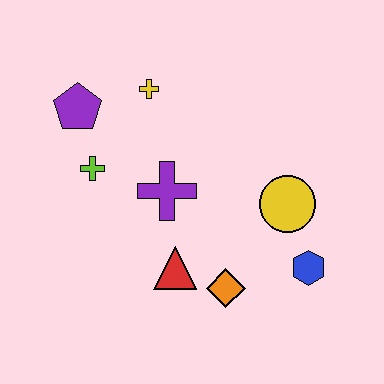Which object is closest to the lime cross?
The purple pentagon is closest to the lime cross.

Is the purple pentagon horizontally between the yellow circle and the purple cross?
No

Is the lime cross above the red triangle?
Yes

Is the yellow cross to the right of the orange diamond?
No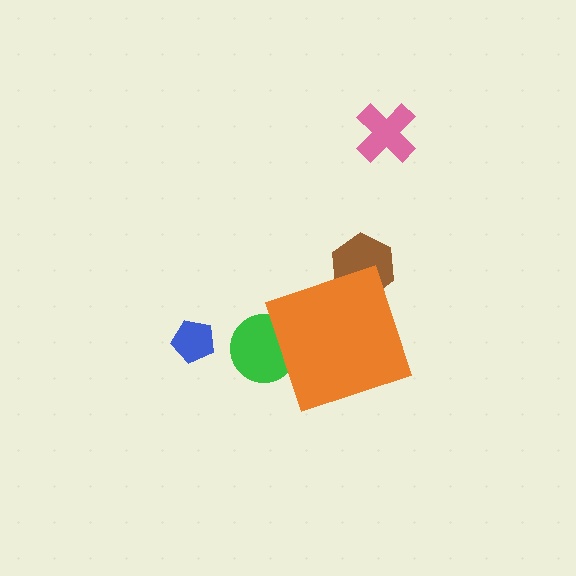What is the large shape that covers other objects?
An orange diamond.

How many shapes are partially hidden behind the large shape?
2 shapes are partially hidden.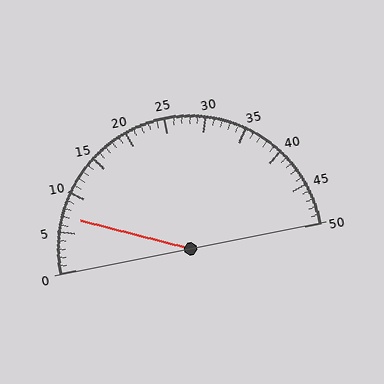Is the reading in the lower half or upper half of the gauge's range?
The reading is in the lower half of the range (0 to 50).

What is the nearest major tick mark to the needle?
The nearest major tick mark is 5.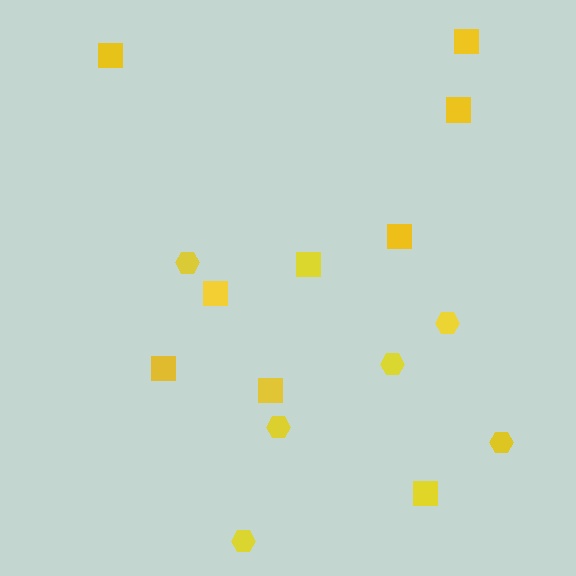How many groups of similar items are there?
There are 2 groups: one group of squares (9) and one group of hexagons (6).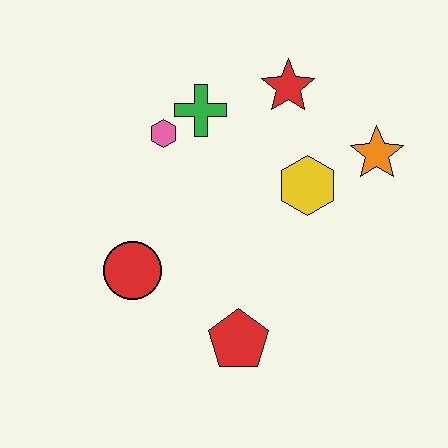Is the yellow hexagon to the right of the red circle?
Yes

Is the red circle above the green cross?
No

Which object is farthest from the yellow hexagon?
The red circle is farthest from the yellow hexagon.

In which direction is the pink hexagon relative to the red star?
The pink hexagon is to the left of the red star.